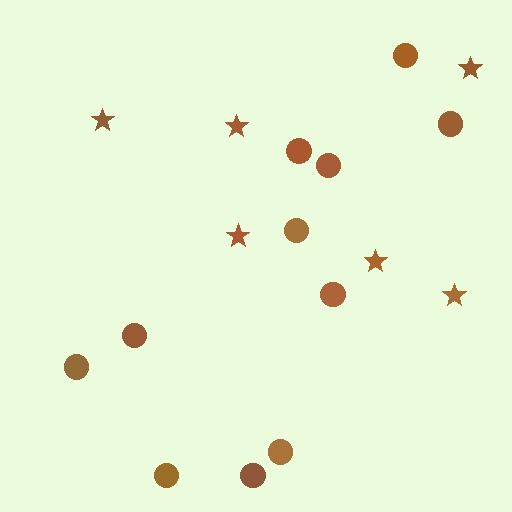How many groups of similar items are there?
There are 2 groups: one group of stars (6) and one group of circles (11).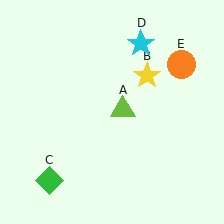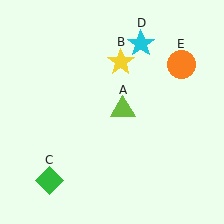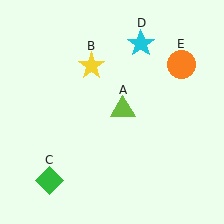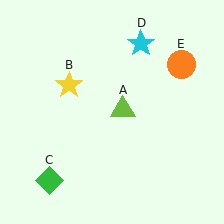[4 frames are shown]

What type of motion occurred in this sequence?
The yellow star (object B) rotated counterclockwise around the center of the scene.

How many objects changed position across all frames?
1 object changed position: yellow star (object B).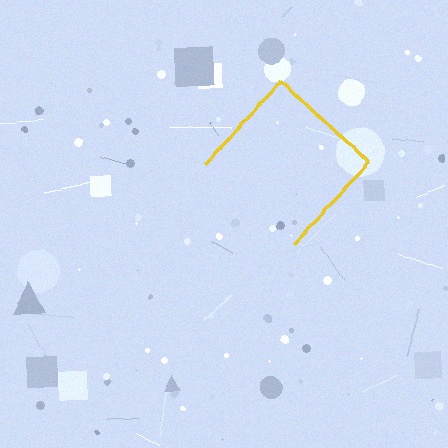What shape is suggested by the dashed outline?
The dashed outline suggests a diamond.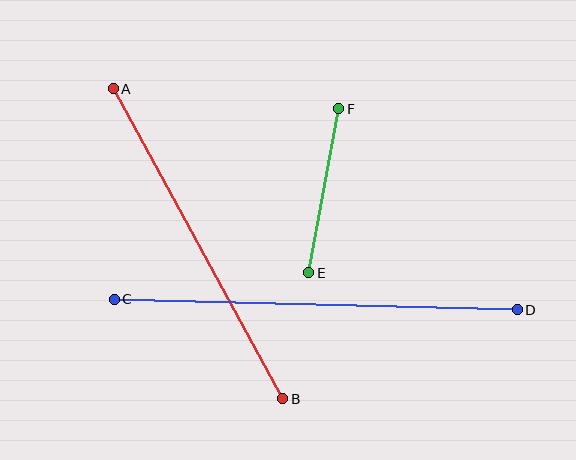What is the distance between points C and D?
The distance is approximately 403 pixels.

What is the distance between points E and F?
The distance is approximately 167 pixels.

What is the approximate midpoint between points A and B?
The midpoint is at approximately (198, 244) pixels.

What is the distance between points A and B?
The distance is approximately 353 pixels.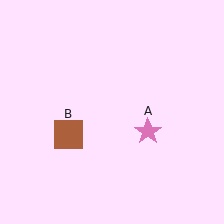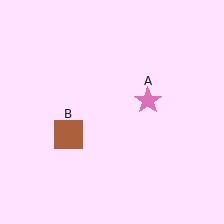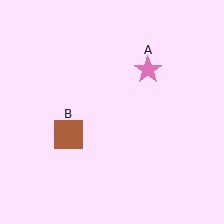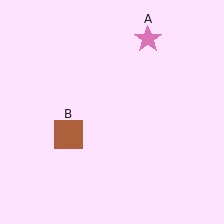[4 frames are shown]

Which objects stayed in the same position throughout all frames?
Brown square (object B) remained stationary.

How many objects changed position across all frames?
1 object changed position: pink star (object A).